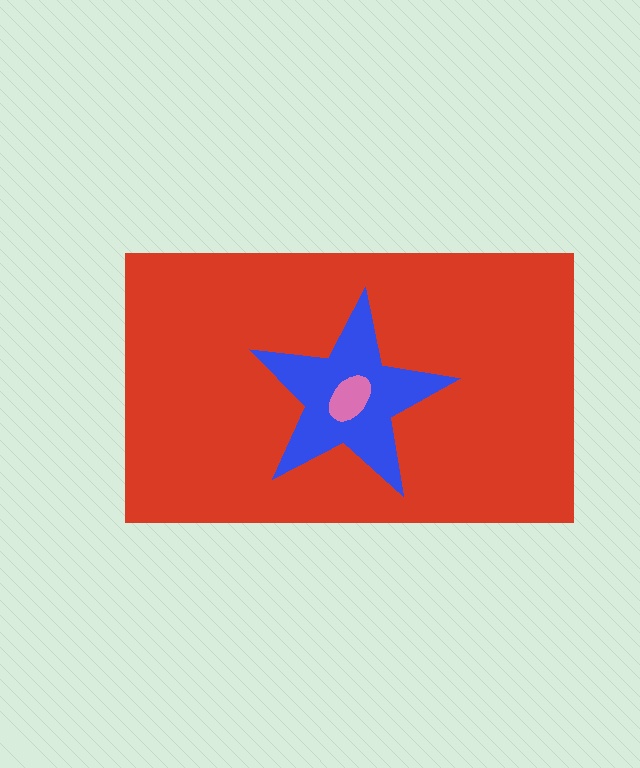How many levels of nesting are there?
3.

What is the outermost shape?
The red rectangle.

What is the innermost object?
The pink ellipse.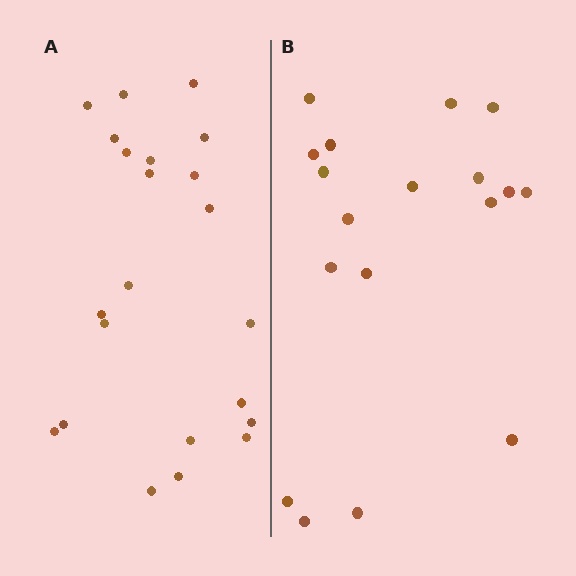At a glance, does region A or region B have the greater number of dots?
Region A (the left region) has more dots.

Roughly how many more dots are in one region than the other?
Region A has about 4 more dots than region B.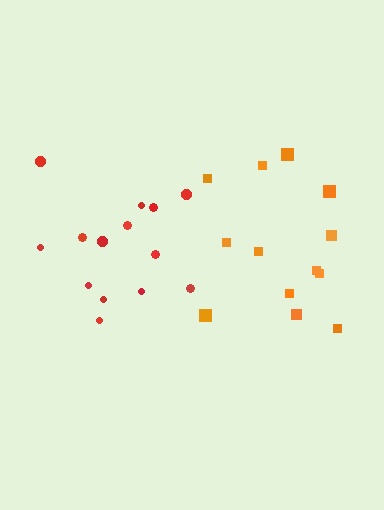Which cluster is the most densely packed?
Red.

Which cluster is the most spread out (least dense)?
Orange.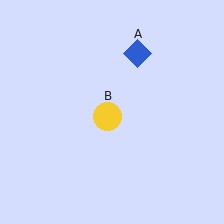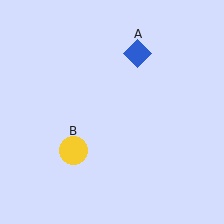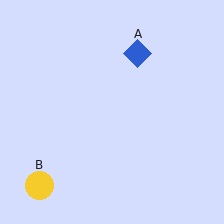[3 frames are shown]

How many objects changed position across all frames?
1 object changed position: yellow circle (object B).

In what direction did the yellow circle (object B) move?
The yellow circle (object B) moved down and to the left.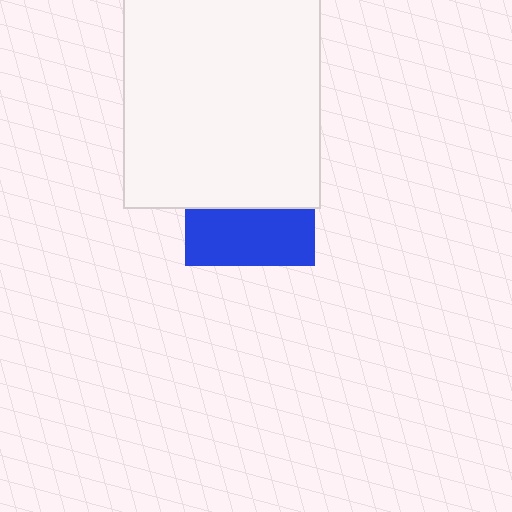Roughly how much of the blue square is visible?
A small part of it is visible (roughly 43%).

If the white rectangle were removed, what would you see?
You would see the complete blue square.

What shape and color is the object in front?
The object in front is a white rectangle.